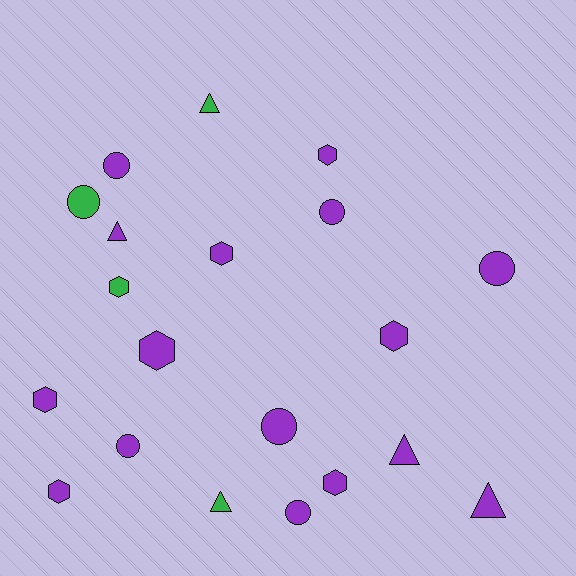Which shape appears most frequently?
Hexagon, with 8 objects.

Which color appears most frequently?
Purple, with 16 objects.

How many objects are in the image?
There are 20 objects.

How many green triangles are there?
There are 2 green triangles.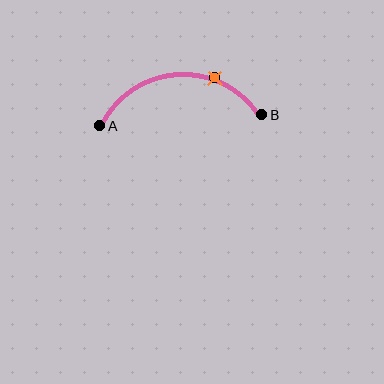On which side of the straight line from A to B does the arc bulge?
The arc bulges above the straight line connecting A and B.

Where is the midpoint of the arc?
The arc midpoint is the point on the curve farthest from the straight line joining A and B. It sits above that line.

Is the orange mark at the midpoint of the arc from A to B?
No. The orange mark lies on the arc but is closer to endpoint B. The arc midpoint would be at the point on the curve equidistant along the arc from both A and B.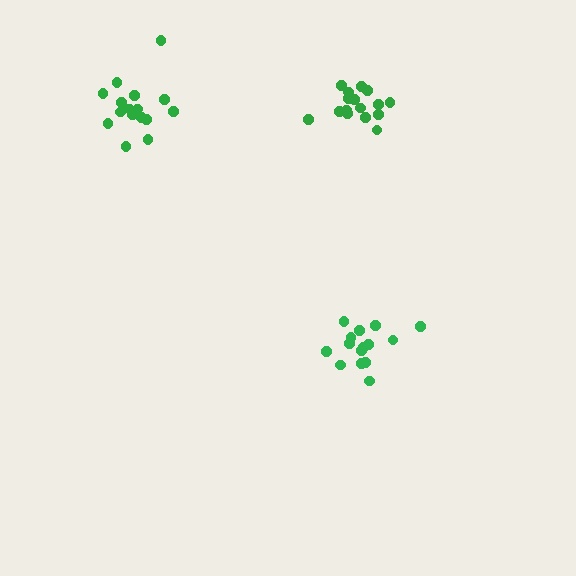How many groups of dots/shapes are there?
There are 3 groups.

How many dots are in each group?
Group 1: 16 dots, Group 2: 16 dots, Group 3: 16 dots (48 total).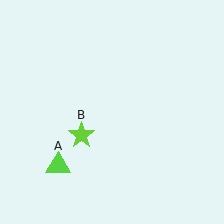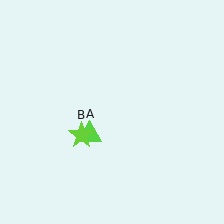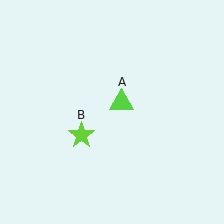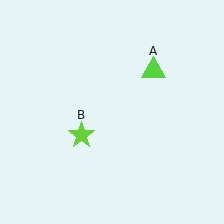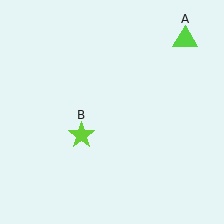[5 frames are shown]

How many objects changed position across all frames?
1 object changed position: lime triangle (object A).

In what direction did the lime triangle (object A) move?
The lime triangle (object A) moved up and to the right.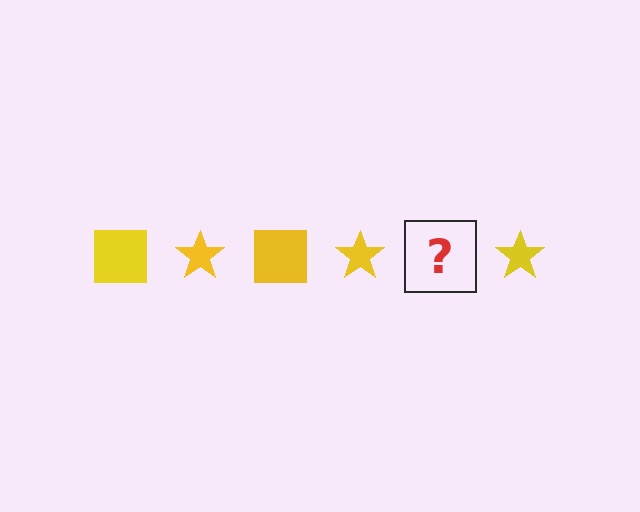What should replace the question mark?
The question mark should be replaced with a yellow square.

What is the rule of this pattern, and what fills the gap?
The rule is that the pattern cycles through square, star shapes in yellow. The gap should be filled with a yellow square.